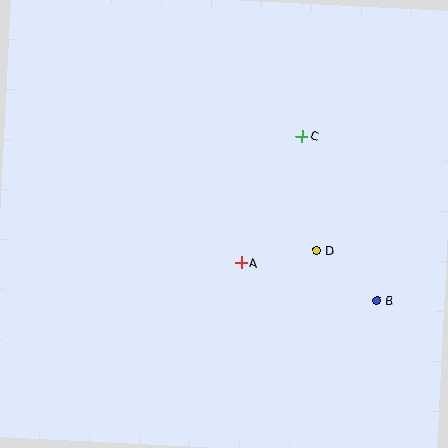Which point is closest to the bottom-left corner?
Point A is closest to the bottom-left corner.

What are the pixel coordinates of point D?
Point D is at (316, 251).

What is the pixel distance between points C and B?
The distance between C and B is 181 pixels.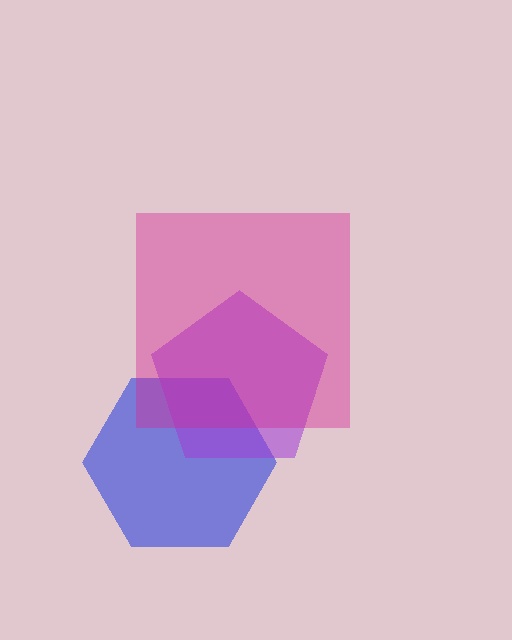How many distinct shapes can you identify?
There are 3 distinct shapes: a blue hexagon, a purple pentagon, a magenta square.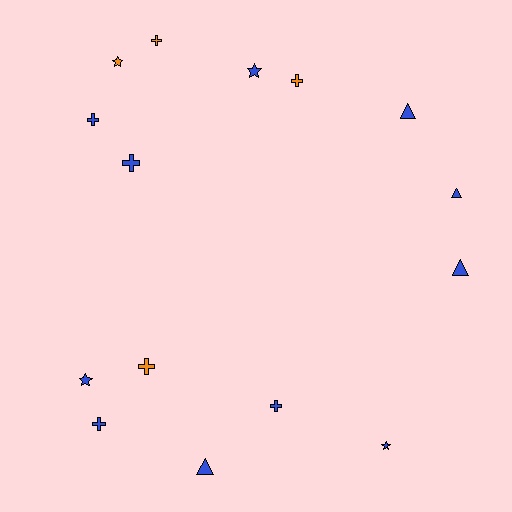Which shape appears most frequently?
Cross, with 7 objects.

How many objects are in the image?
There are 15 objects.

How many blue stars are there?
There are 3 blue stars.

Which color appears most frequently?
Blue, with 11 objects.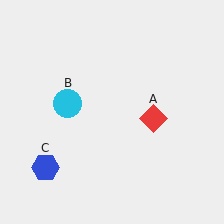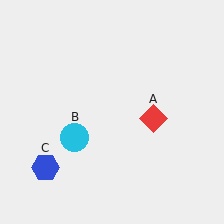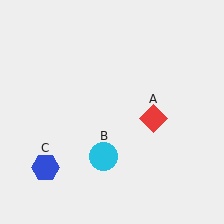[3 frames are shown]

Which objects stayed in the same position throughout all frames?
Red diamond (object A) and blue hexagon (object C) remained stationary.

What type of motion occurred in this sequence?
The cyan circle (object B) rotated counterclockwise around the center of the scene.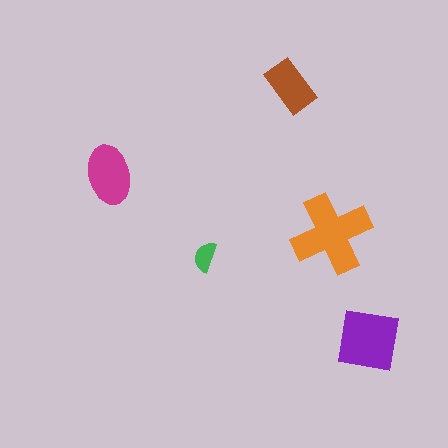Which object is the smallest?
The green semicircle.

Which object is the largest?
The orange cross.